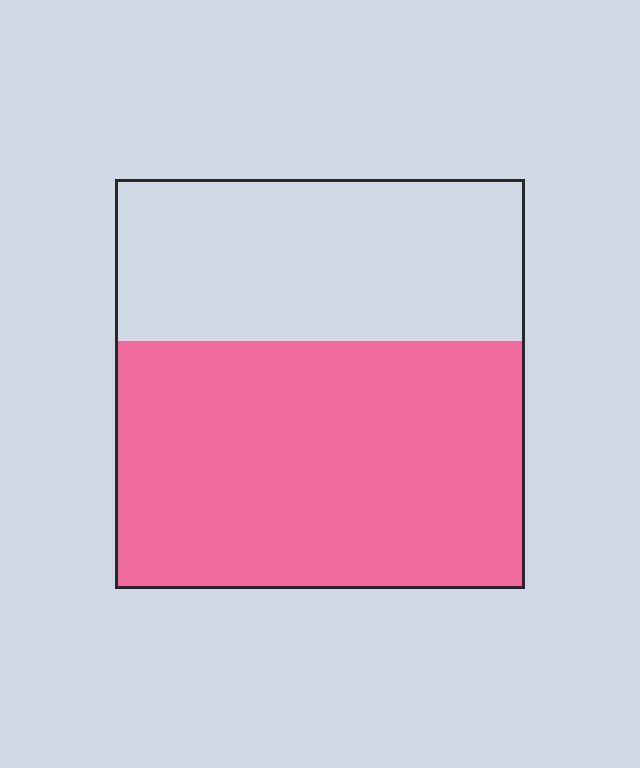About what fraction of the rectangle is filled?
About three fifths (3/5).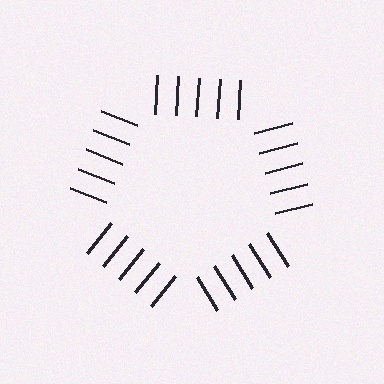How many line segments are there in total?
25 — 5 along each of the 5 edges.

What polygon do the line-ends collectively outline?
An illusory pentagon — the line segments terminate on its edges but no continuous stroke is drawn.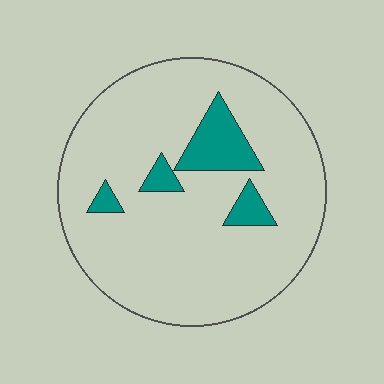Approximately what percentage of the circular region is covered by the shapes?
Approximately 10%.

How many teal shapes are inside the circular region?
4.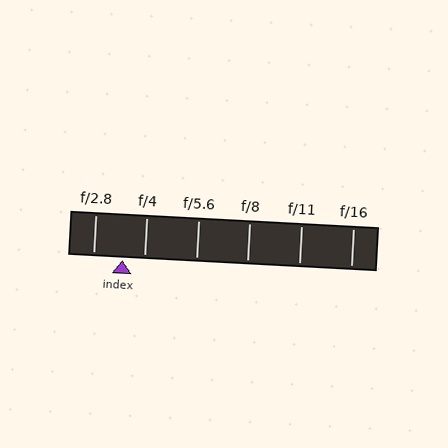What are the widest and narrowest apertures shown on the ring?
The widest aperture shown is f/2.8 and the narrowest is f/16.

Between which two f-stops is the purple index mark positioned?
The index mark is between f/2.8 and f/4.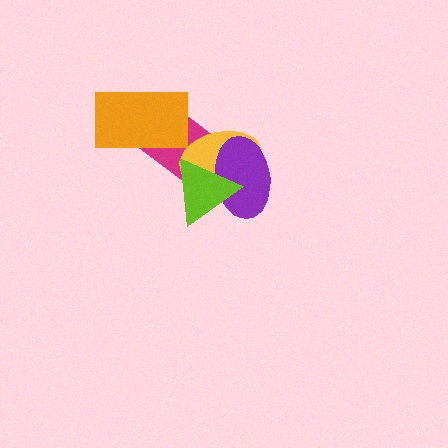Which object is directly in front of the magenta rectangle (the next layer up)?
The yellow ellipse is directly in front of the magenta rectangle.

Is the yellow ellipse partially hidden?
Yes, it is partially covered by another shape.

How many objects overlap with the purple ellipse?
3 objects overlap with the purple ellipse.